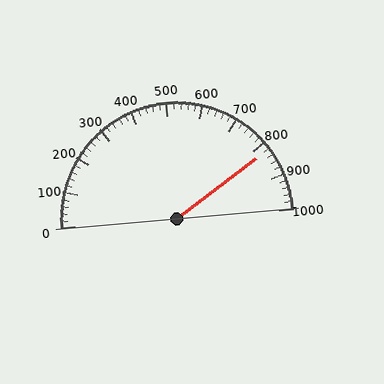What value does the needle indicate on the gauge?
The needle indicates approximately 820.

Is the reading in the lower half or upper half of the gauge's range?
The reading is in the upper half of the range (0 to 1000).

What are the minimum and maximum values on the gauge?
The gauge ranges from 0 to 1000.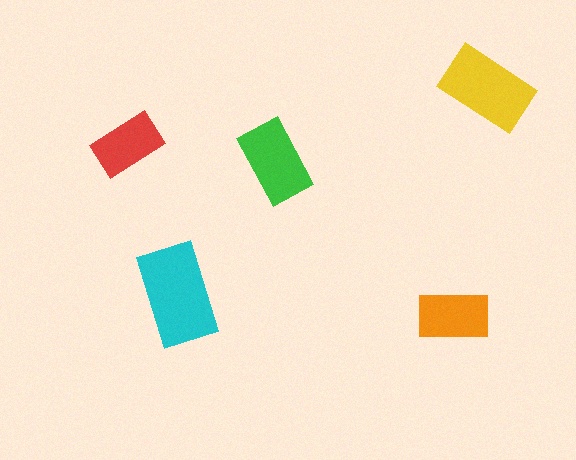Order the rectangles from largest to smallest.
the cyan one, the yellow one, the green one, the orange one, the red one.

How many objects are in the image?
There are 5 objects in the image.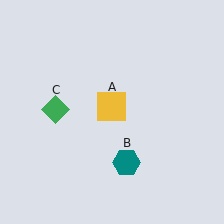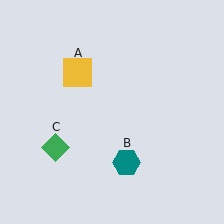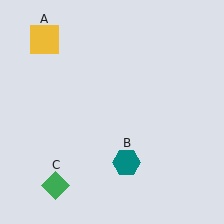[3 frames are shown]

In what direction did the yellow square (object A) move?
The yellow square (object A) moved up and to the left.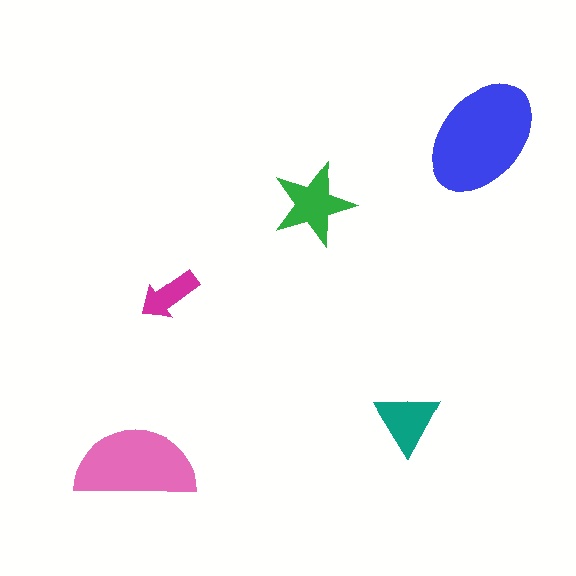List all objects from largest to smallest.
The blue ellipse, the pink semicircle, the green star, the teal triangle, the magenta arrow.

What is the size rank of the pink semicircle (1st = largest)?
2nd.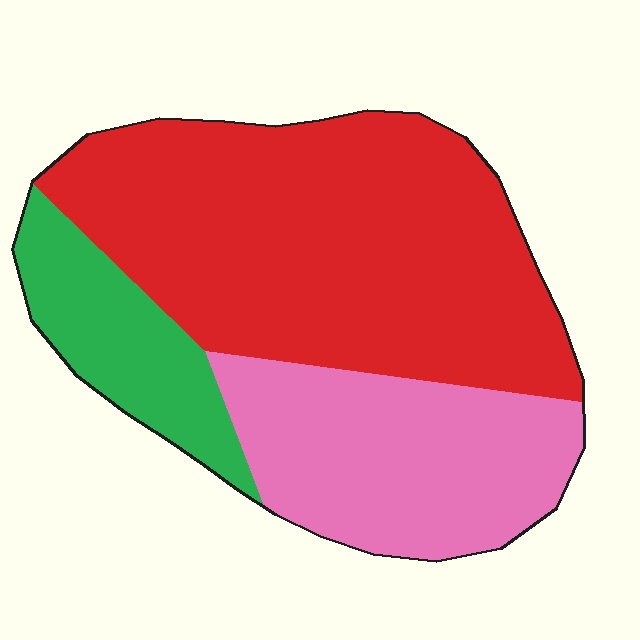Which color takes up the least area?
Green, at roughly 15%.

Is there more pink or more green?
Pink.